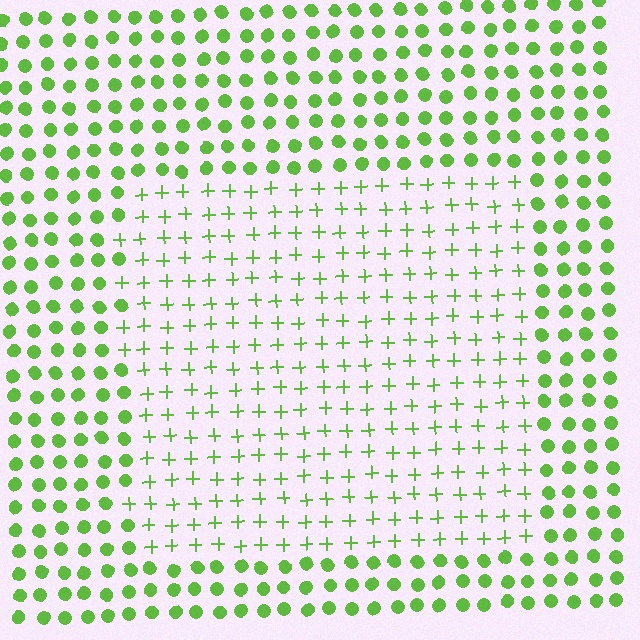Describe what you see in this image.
The image is filled with small lime elements arranged in a uniform grid. A rectangle-shaped region contains plus signs, while the surrounding area contains circles. The boundary is defined purely by the change in element shape.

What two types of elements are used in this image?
The image uses plus signs inside the rectangle region and circles outside it.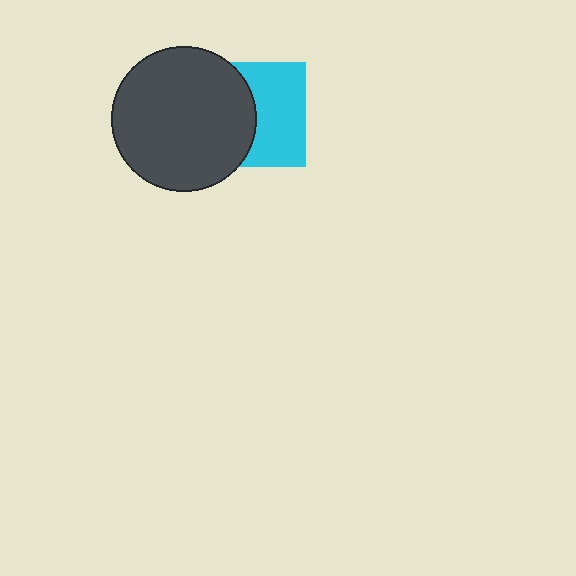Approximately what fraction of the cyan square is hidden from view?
Roughly 47% of the cyan square is hidden behind the dark gray circle.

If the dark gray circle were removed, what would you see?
You would see the complete cyan square.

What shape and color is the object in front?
The object in front is a dark gray circle.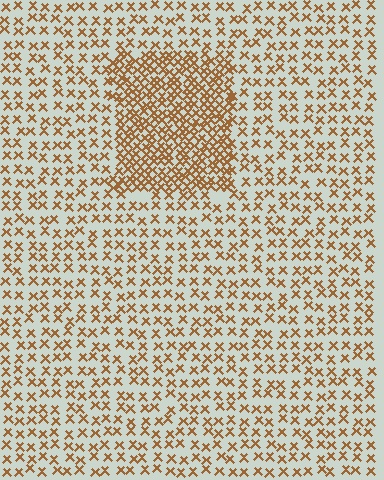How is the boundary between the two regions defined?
The boundary is defined by a change in element density (approximately 2.3x ratio). All elements are the same color, size, and shape.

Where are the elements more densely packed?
The elements are more densely packed inside the rectangle boundary.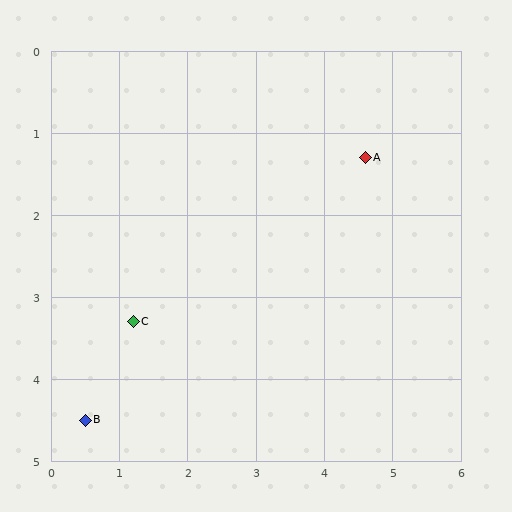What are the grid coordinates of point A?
Point A is at approximately (4.6, 1.3).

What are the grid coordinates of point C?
Point C is at approximately (1.2, 3.3).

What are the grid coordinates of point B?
Point B is at approximately (0.5, 4.5).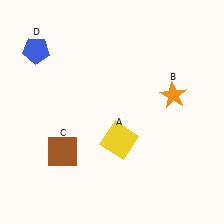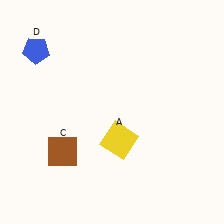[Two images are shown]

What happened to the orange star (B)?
The orange star (B) was removed in Image 2. It was in the top-right area of Image 1.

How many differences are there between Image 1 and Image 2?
There is 1 difference between the two images.